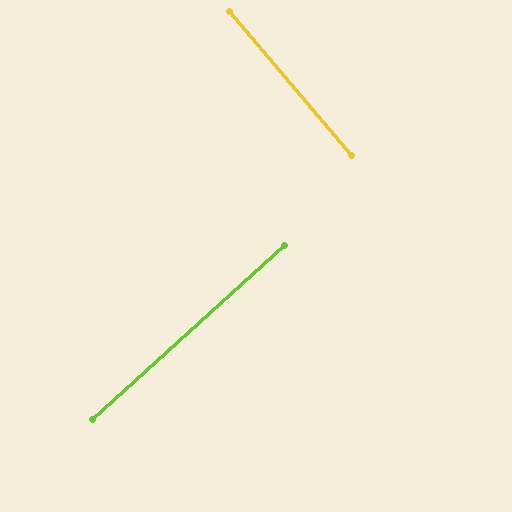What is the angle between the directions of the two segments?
Approximately 88 degrees.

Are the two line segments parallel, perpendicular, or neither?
Perpendicular — they meet at approximately 88°.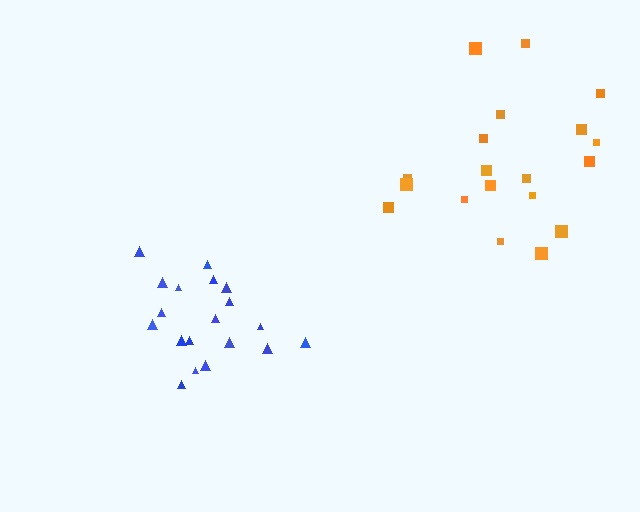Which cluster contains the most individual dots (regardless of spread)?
Orange (19).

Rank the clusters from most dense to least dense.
blue, orange.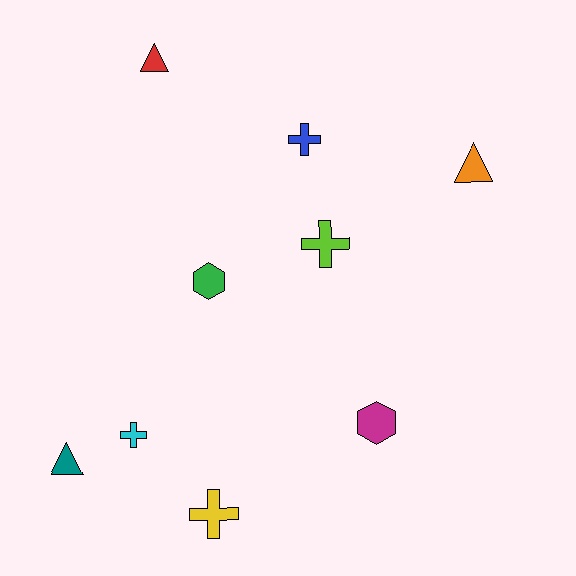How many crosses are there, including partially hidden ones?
There are 4 crosses.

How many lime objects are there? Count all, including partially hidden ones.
There is 1 lime object.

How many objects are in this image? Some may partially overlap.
There are 9 objects.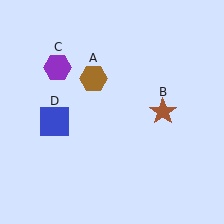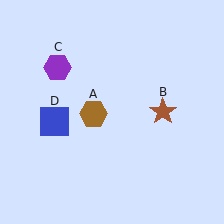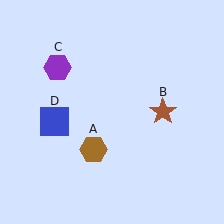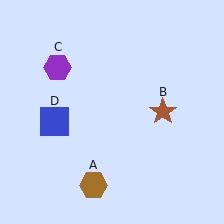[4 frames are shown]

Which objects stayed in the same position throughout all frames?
Brown star (object B) and purple hexagon (object C) and blue square (object D) remained stationary.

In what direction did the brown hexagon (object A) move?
The brown hexagon (object A) moved down.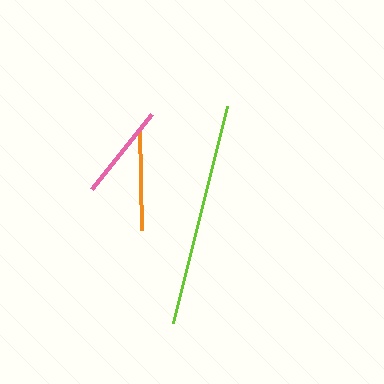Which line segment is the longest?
The lime line is the longest at approximately 223 pixels.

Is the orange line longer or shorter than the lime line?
The lime line is longer than the orange line.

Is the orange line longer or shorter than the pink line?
The orange line is longer than the pink line.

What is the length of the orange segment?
The orange segment is approximately 103 pixels long.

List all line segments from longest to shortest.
From longest to shortest: lime, orange, pink.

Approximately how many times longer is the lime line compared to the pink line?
The lime line is approximately 2.3 times the length of the pink line.